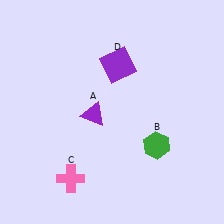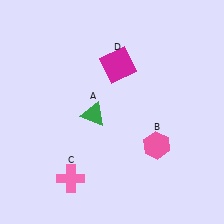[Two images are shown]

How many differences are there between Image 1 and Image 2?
There are 3 differences between the two images.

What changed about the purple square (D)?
In Image 1, D is purple. In Image 2, it changed to magenta.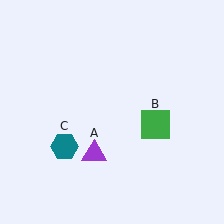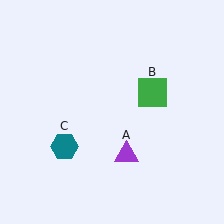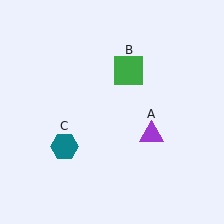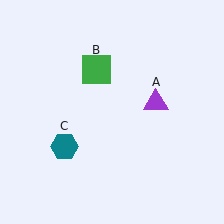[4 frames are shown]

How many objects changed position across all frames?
2 objects changed position: purple triangle (object A), green square (object B).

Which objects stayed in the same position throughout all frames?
Teal hexagon (object C) remained stationary.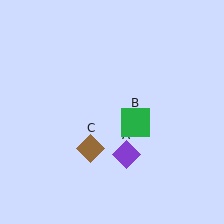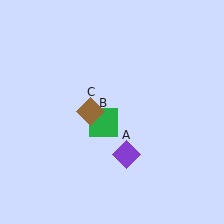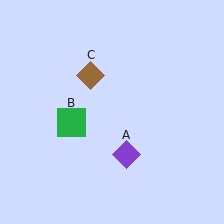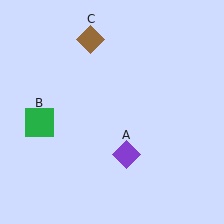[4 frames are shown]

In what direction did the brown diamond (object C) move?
The brown diamond (object C) moved up.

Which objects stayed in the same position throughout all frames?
Purple diamond (object A) remained stationary.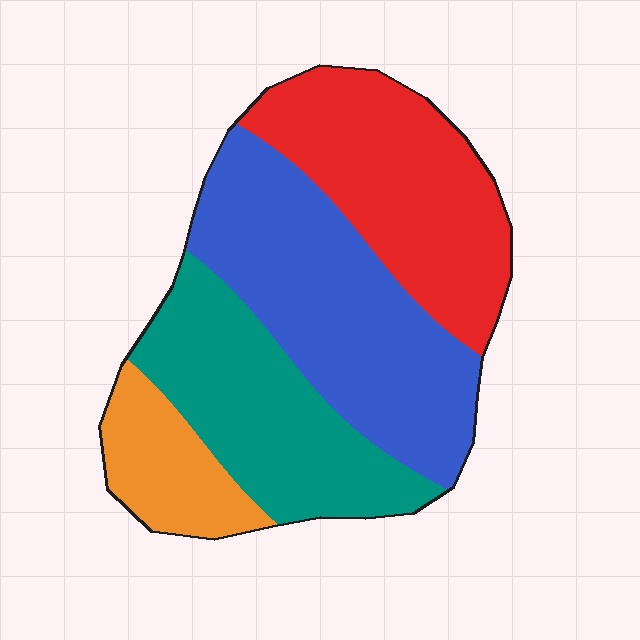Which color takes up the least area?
Orange, at roughly 10%.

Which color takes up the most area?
Blue, at roughly 35%.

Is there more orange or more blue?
Blue.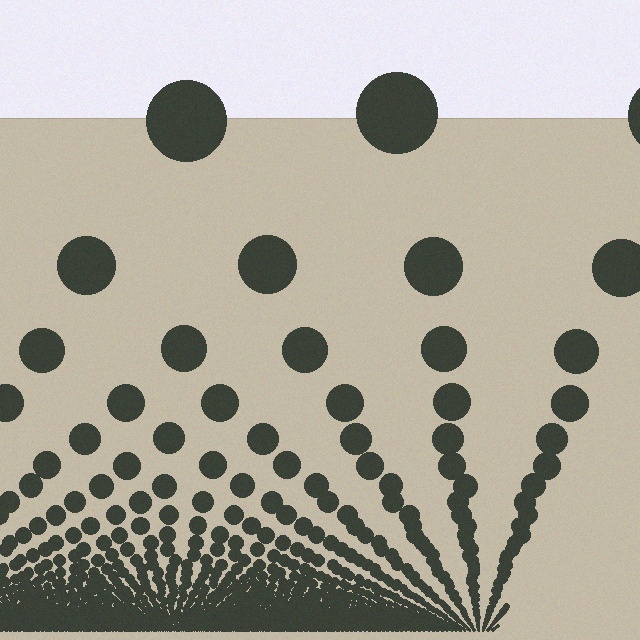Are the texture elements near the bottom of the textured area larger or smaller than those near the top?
Smaller. The gradient is inverted — elements near the bottom are smaller and denser.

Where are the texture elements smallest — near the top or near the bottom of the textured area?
Near the bottom.